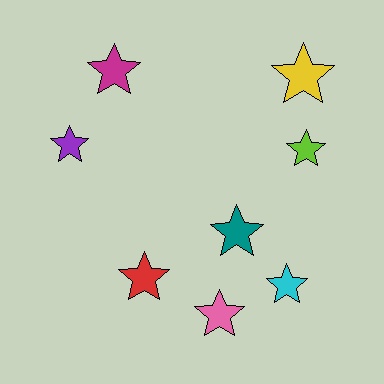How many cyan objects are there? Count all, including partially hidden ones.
There is 1 cyan object.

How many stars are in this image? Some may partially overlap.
There are 8 stars.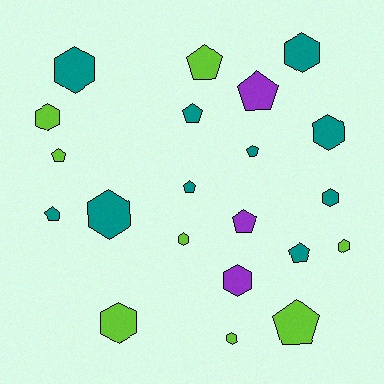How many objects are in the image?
There are 21 objects.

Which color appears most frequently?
Teal, with 10 objects.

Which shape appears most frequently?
Hexagon, with 11 objects.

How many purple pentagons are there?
There are 2 purple pentagons.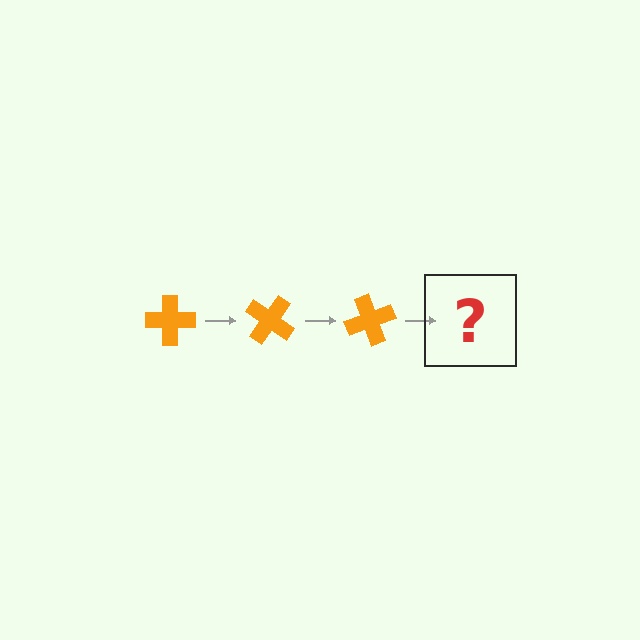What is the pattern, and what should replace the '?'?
The pattern is that the cross rotates 35 degrees each step. The '?' should be an orange cross rotated 105 degrees.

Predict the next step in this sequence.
The next step is an orange cross rotated 105 degrees.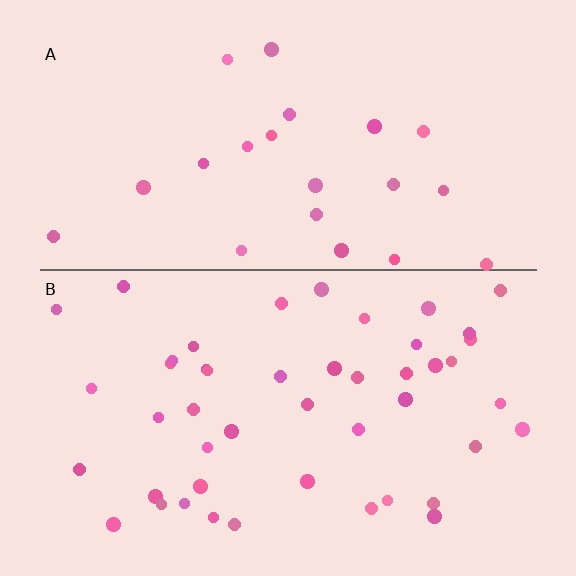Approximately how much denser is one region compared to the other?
Approximately 2.2× — region B over region A.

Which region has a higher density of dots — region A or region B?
B (the bottom).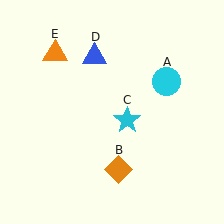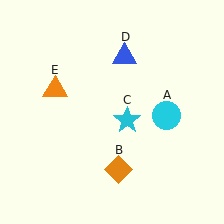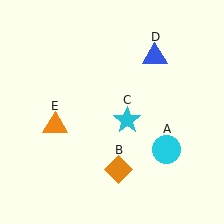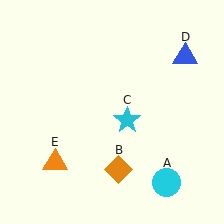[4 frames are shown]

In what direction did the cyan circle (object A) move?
The cyan circle (object A) moved down.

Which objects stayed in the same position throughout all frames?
Orange diamond (object B) and cyan star (object C) remained stationary.